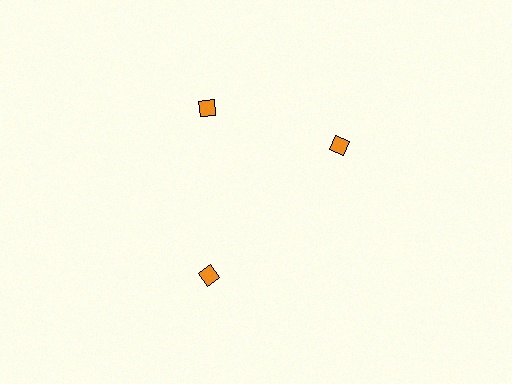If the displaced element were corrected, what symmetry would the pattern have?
It would have 3-fold rotational symmetry — the pattern would map onto itself every 120 degrees.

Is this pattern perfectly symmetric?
No. The 3 orange diamonds are arranged in a ring, but one element near the 3 o'clock position is rotated out of alignment along the ring, breaking the 3-fold rotational symmetry.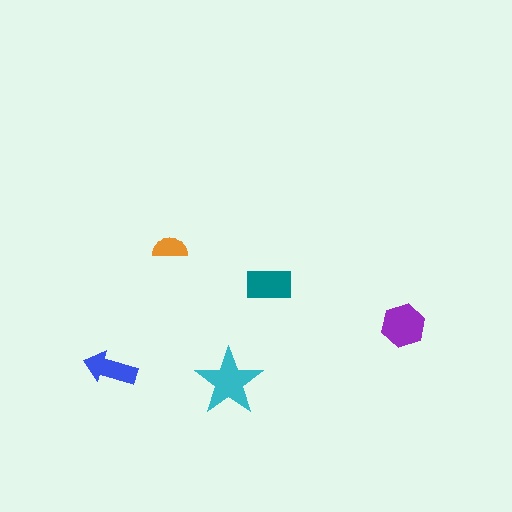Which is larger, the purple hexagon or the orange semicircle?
The purple hexagon.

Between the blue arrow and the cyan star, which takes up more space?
The cyan star.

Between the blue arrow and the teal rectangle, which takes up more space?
The teal rectangle.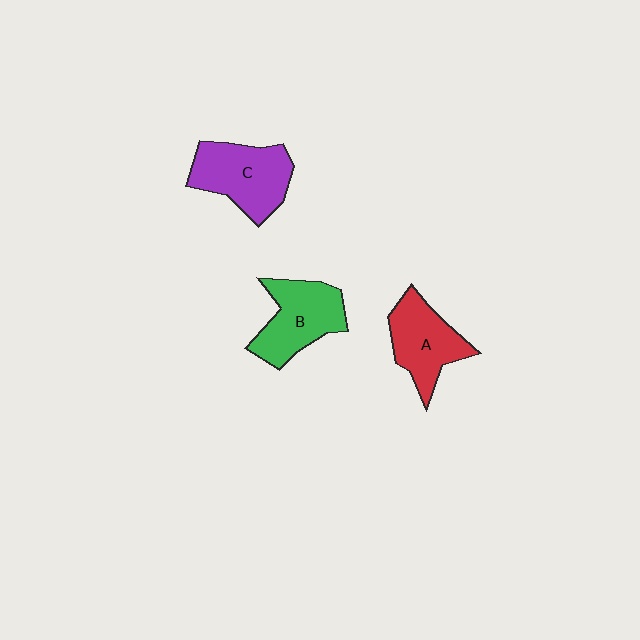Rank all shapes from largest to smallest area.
From largest to smallest: C (purple), B (green), A (red).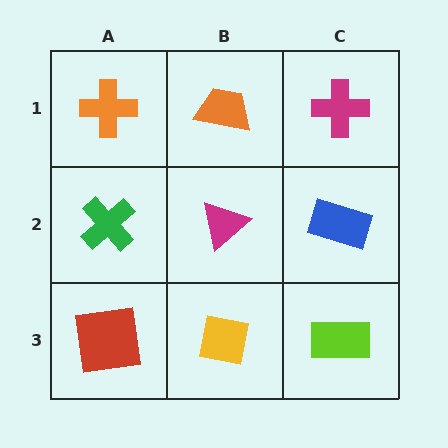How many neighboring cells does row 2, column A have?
3.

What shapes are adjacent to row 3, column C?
A blue rectangle (row 2, column C), a yellow square (row 3, column B).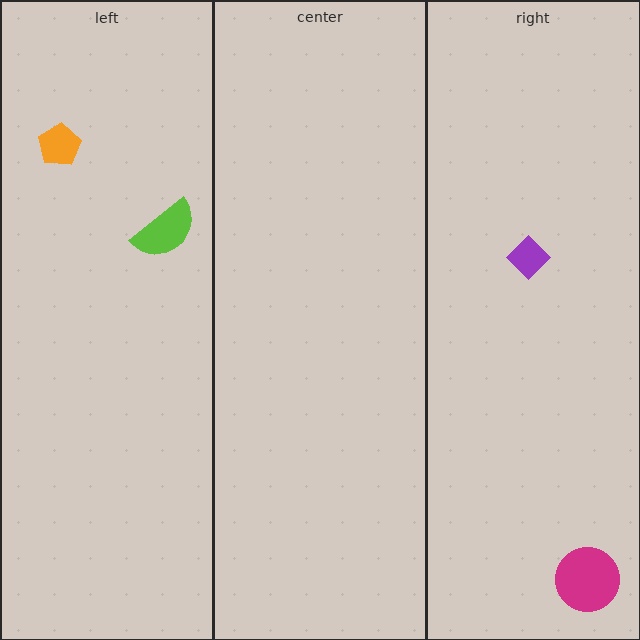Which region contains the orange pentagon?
The left region.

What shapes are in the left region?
The lime semicircle, the orange pentagon.